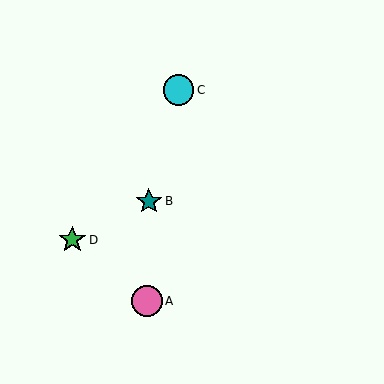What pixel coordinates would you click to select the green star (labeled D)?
Click at (72, 240) to select the green star D.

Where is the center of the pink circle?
The center of the pink circle is at (147, 301).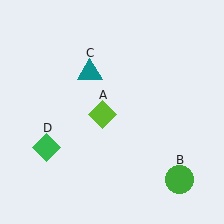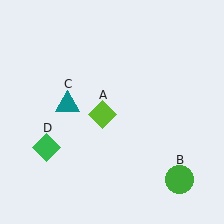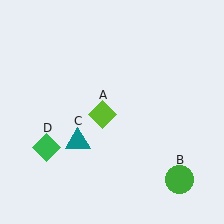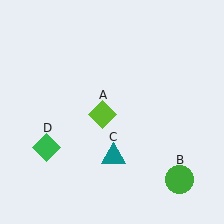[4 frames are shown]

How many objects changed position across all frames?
1 object changed position: teal triangle (object C).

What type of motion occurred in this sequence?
The teal triangle (object C) rotated counterclockwise around the center of the scene.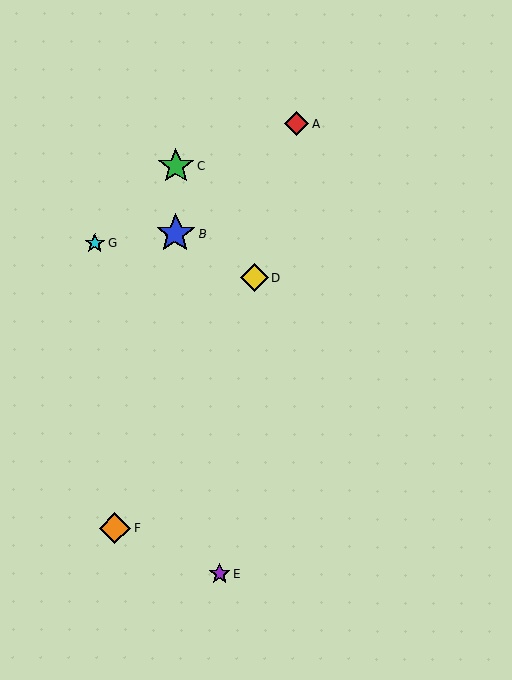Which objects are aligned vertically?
Objects B, C are aligned vertically.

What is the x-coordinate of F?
Object F is at x≈115.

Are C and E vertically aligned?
No, C is at x≈176 and E is at x≈219.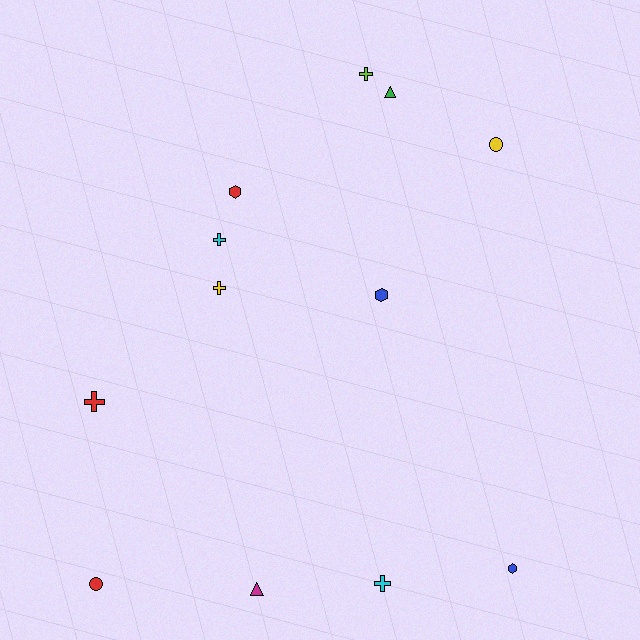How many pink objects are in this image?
There are no pink objects.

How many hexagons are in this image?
There are 3 hexagons.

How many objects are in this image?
There are 12 objects.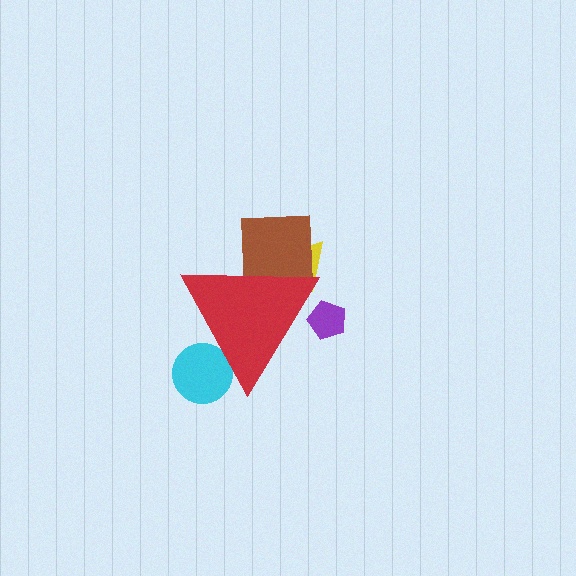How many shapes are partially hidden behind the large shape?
4 shapes are partially hidden.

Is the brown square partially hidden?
Yes, the brown square is partially hidden behind the red triangle.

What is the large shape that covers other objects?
A red triangle.